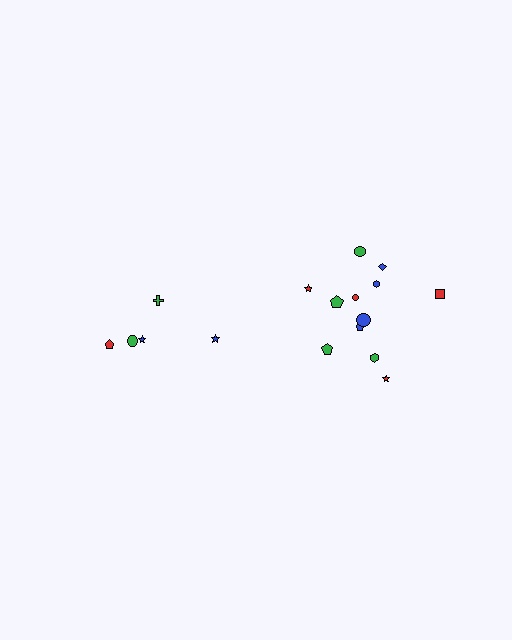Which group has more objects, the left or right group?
The right group.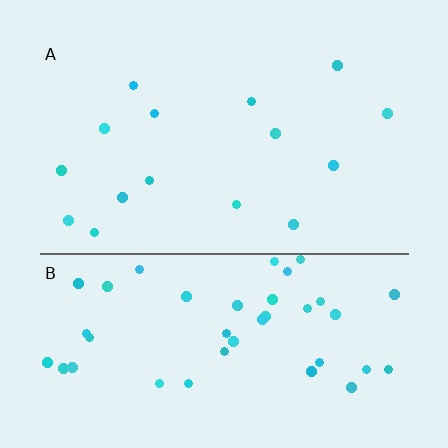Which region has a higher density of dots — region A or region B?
B (the bottom).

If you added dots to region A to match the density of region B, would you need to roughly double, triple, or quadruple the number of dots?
Approximately triple.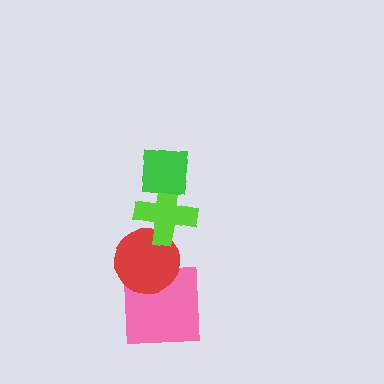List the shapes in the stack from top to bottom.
From top to bottom: the green square, the lime cross, the red circle, the pink square.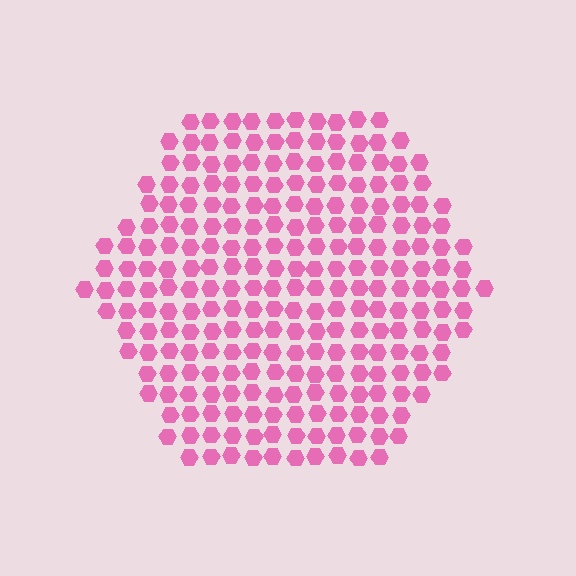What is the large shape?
The large shape is a hexagon.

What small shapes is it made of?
It is made of small hexagons.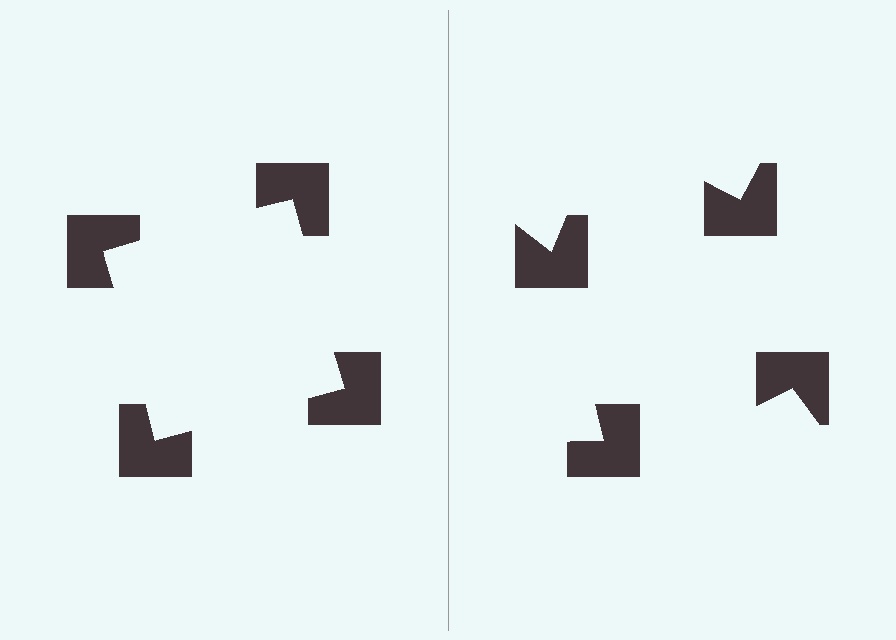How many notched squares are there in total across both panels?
8 — 4 on each side.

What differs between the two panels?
The notched squares are positioned identically on both sides; only the wedge orientations differ. On the left they align to a square; on the right they are misaligned.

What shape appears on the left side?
An illusory square.